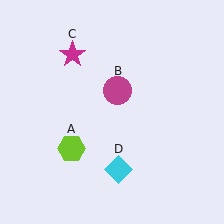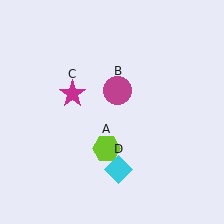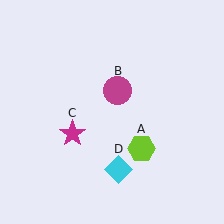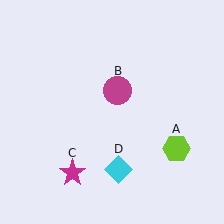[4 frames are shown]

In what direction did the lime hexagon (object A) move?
The lime hexagon (object A) moved right.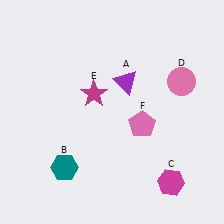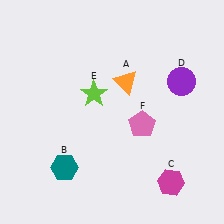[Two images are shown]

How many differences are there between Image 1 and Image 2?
There are 3 differences between the two images.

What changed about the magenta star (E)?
In Image 1, E is magenta. In Image 2, it changed to lime.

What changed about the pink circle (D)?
In Image 1, D is pink. In Image 2, it changed to purple.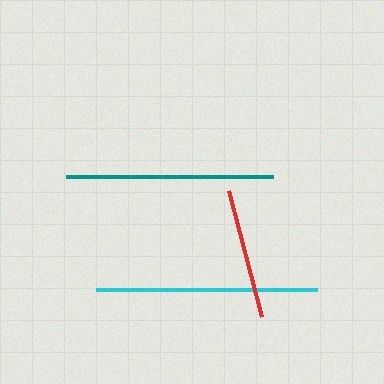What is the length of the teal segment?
The teal segment is approximately 207 pixels long.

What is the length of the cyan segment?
The cyan segment is approximately 220 pixels long.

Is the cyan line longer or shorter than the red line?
The cyan line is longer than the red line.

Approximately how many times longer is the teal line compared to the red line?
The teal line is approximately 1.6 times the length of the red line.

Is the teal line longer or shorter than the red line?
The teal line is longer than the red line.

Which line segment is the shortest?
The red line is the shortest at approximately 130 pixels.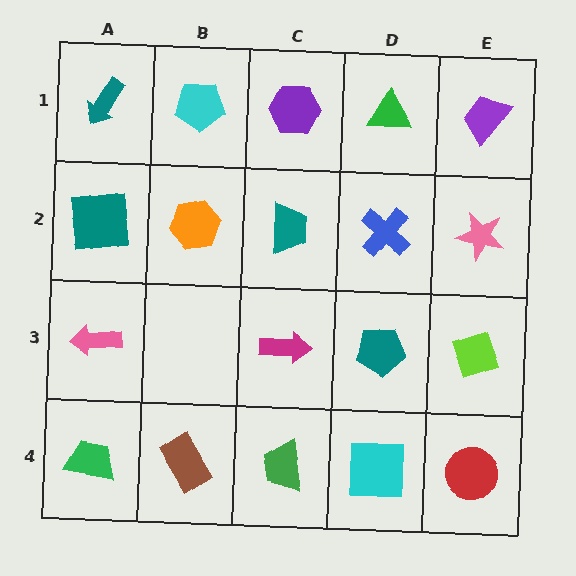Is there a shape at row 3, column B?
No, that cell is empty.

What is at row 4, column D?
A cyan square.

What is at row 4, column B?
A brown rectangle.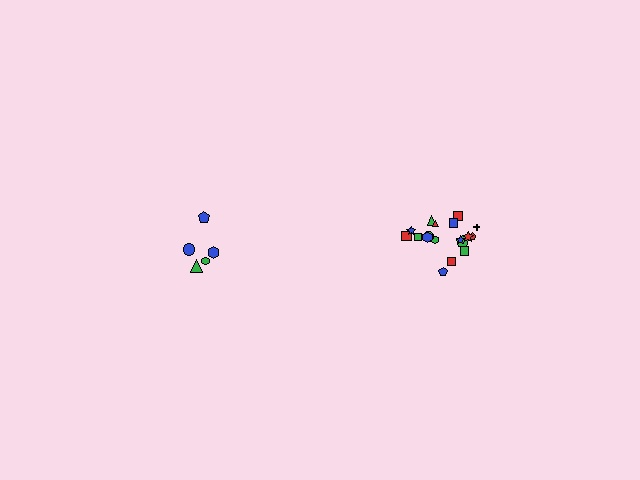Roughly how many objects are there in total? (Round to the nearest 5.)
Roughly 25 objects in total.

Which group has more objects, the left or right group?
The right group.